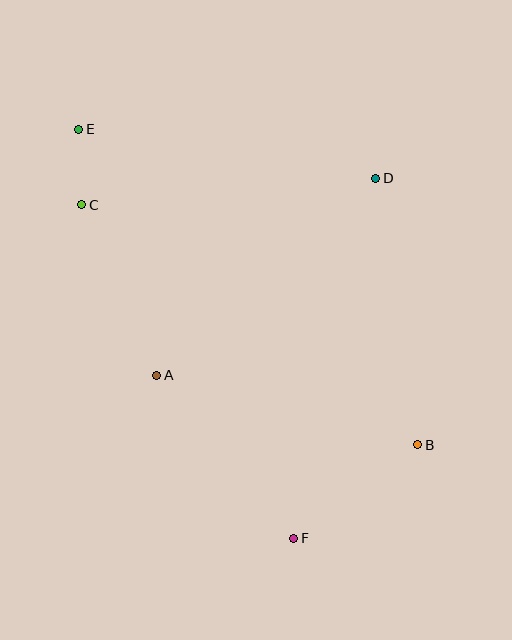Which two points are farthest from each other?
Points B and E are farthest from each other.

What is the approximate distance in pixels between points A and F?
The distance between A and F is approximately 213 pixels.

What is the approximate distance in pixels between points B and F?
The distance between B and F is approximately 155 pixels.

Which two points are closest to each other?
Points C and E are closest to each other.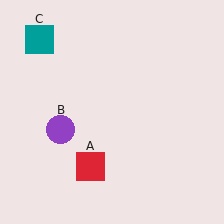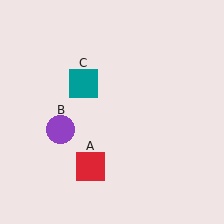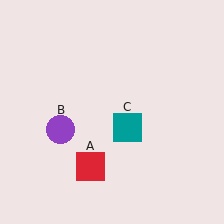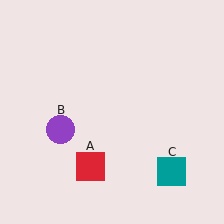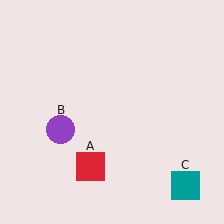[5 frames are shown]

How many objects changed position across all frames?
1 object changed position: teal square (object C).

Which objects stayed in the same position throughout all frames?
Red square (object A) and purple circle (object B) remained stationary.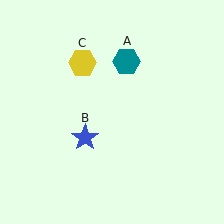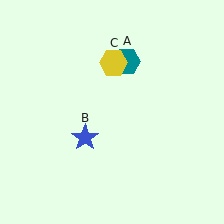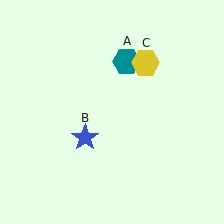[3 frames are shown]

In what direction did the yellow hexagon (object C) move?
The yellow hexagon (object C) moved right.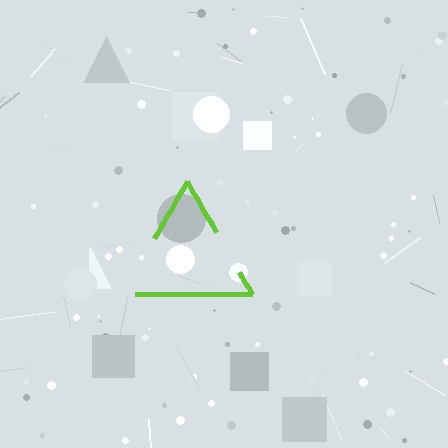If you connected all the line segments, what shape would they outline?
They would outline a triangle.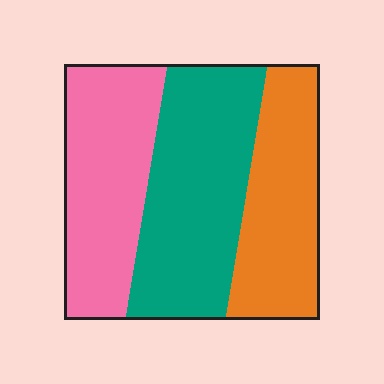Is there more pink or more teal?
Teal.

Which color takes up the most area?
Teal, at roughly 40%.